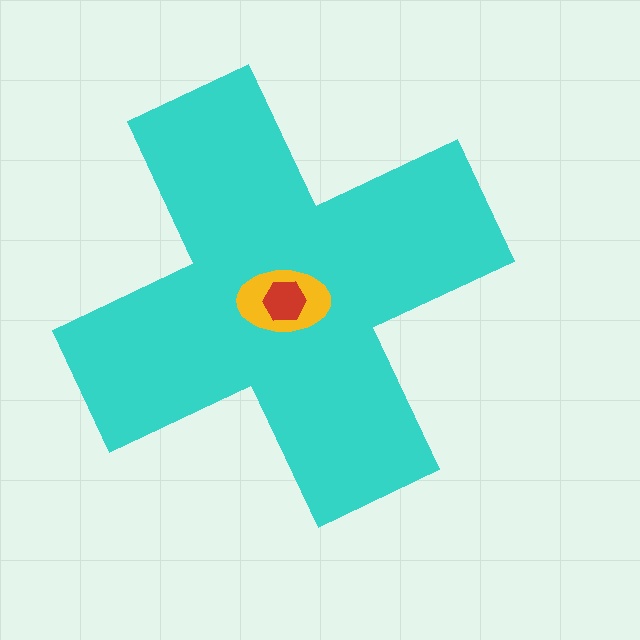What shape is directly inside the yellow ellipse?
The red hexagon.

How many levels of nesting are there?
3.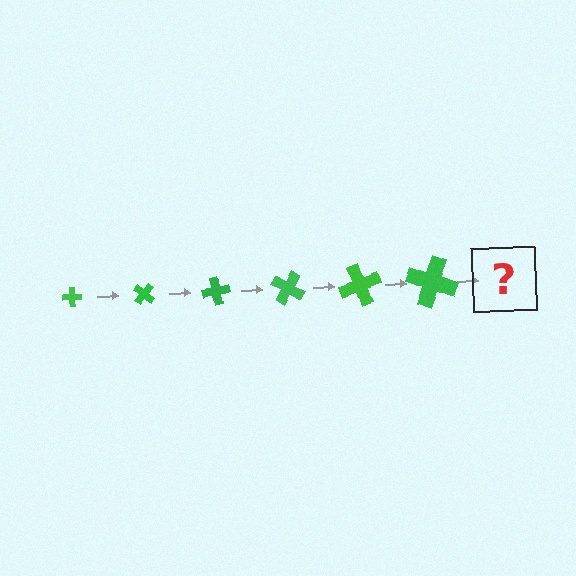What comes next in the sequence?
The next element should be a cross, larger than the previous one and rotated 240 degrees from the start.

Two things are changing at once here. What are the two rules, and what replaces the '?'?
The two rules are that the cross grows larger each step and it rotates 40 degrees each step. The '?' should be a cross, larger than the previous one and rotated 240 degrees from the start.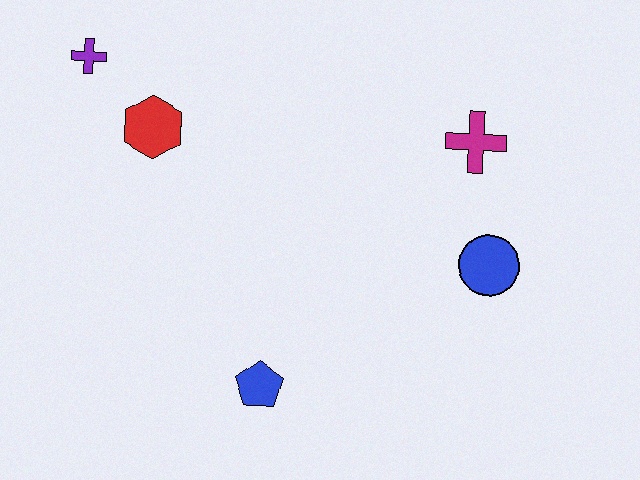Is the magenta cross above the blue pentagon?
Yes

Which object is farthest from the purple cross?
The blue circle is farthest from the purple cross.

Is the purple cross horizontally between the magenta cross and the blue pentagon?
No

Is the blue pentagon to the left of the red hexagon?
No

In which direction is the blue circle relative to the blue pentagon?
The blue circle is to the right of the blue pentagon.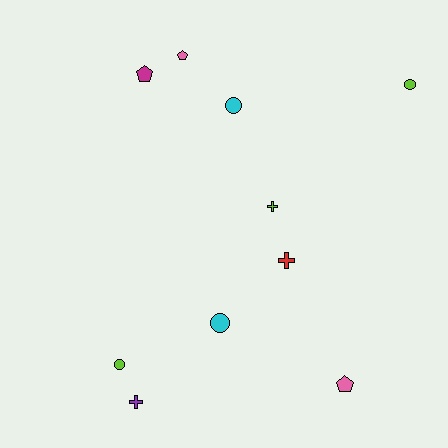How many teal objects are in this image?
There are no teal objects.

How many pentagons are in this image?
There are 3 pentagons.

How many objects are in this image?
There are 10 objects.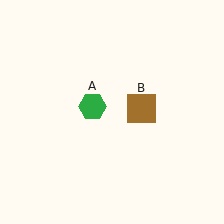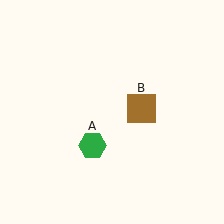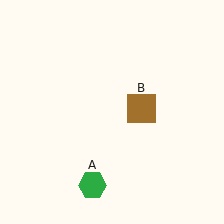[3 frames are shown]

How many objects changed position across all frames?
1 object changed position: green hexagon (object A).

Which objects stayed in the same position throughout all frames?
Brown square (object B) remained stationary.